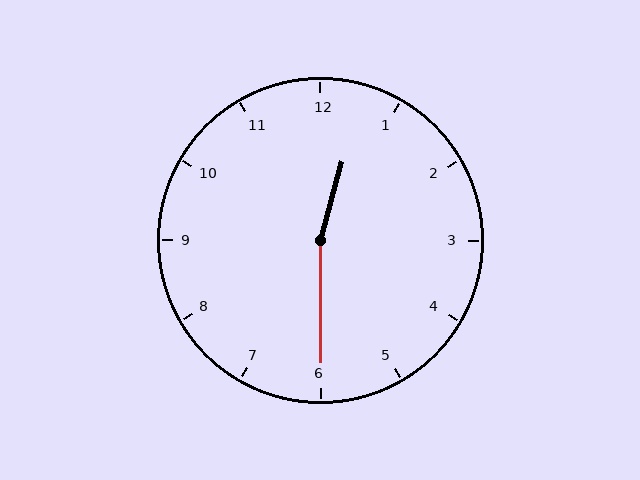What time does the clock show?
12:30.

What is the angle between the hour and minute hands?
Approximately 165 degrees.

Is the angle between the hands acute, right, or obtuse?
It is obtuse.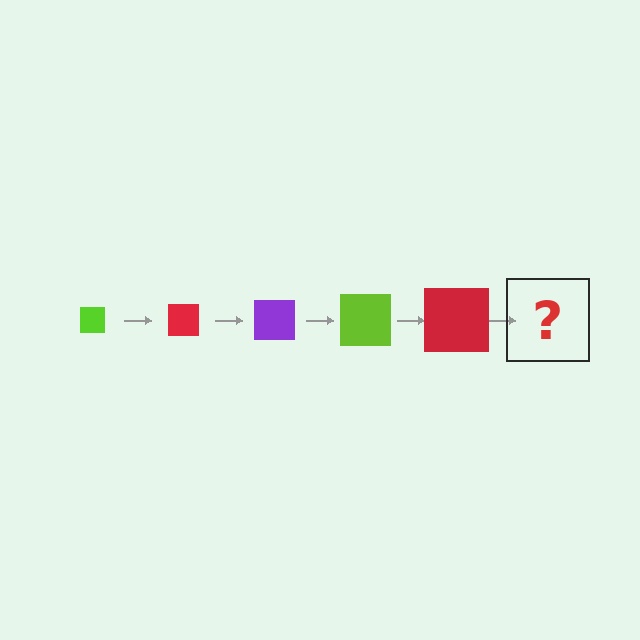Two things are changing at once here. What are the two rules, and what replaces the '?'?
The two rules are that the square grows larger each step and the color cycles through lime, red, and purple. The '?' should be a purple square, larger than the previous one.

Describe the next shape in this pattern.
It should be a purple square, larger than the previous one.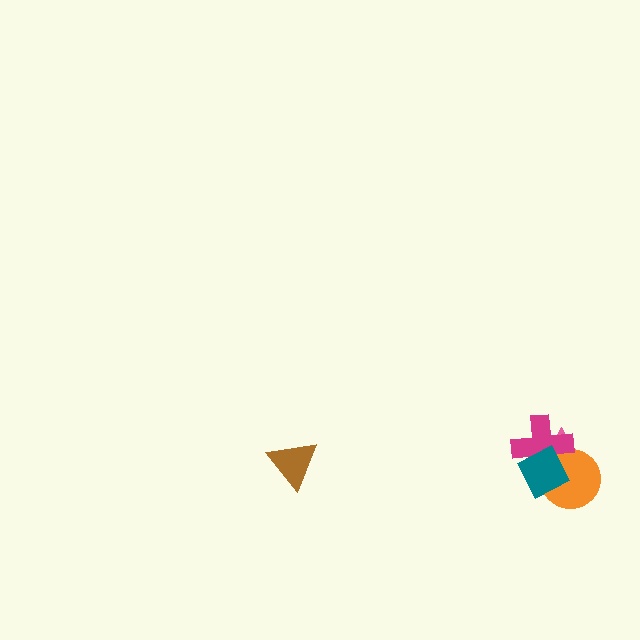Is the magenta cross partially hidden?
Yes, it is partially covered by another shape.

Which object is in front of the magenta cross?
The teal diamond is in front of the magenta cross.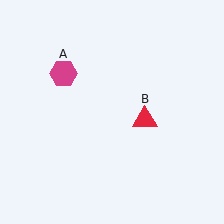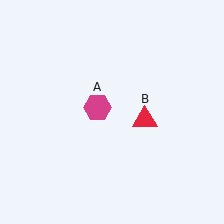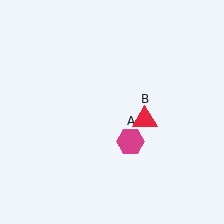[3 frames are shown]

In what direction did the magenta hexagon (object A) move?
The magenta hexagon (object A) moved down and to the right.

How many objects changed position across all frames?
1 object changed position: magenta hexagon (object A).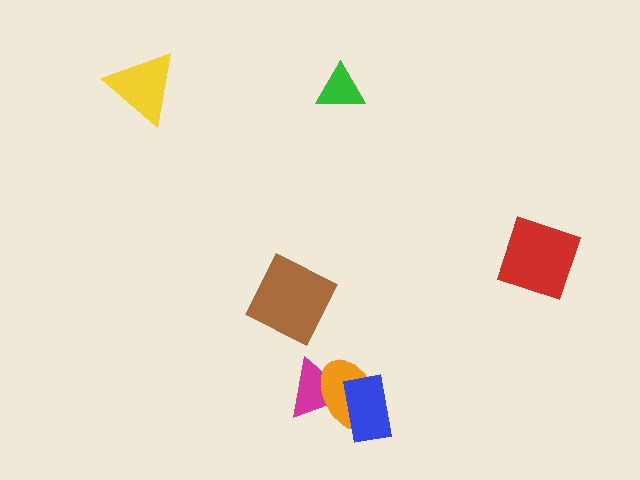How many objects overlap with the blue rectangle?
2 objects overlap with the blue rectangle.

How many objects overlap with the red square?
0 objects overlap with the red square.